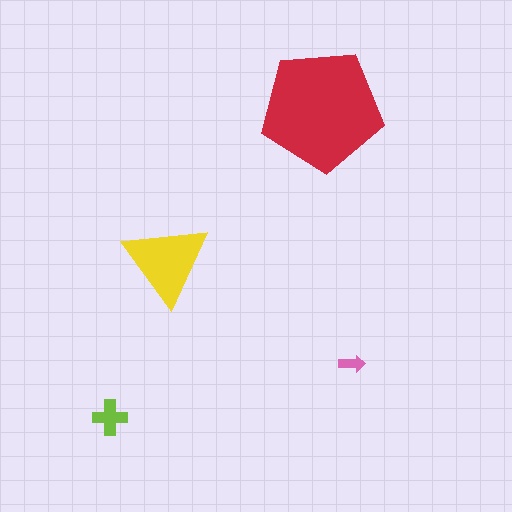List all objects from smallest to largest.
The pink arrow, the lime cross, the yellow triangle, the red pentagon.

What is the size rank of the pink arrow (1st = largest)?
4th.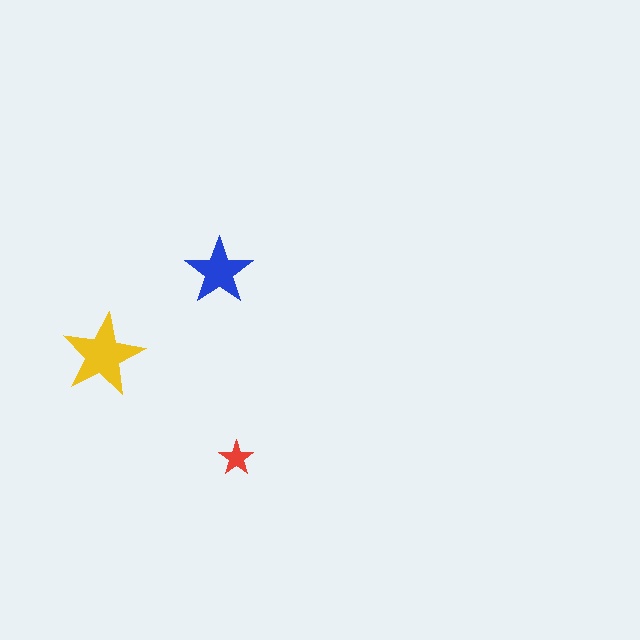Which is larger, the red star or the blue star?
The blue one.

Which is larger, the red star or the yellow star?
The yellow one.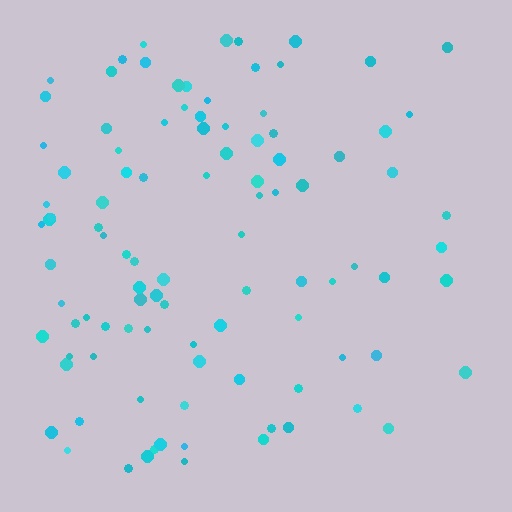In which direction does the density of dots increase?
From right to left, with the left side densest.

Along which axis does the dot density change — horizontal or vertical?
Horizontal.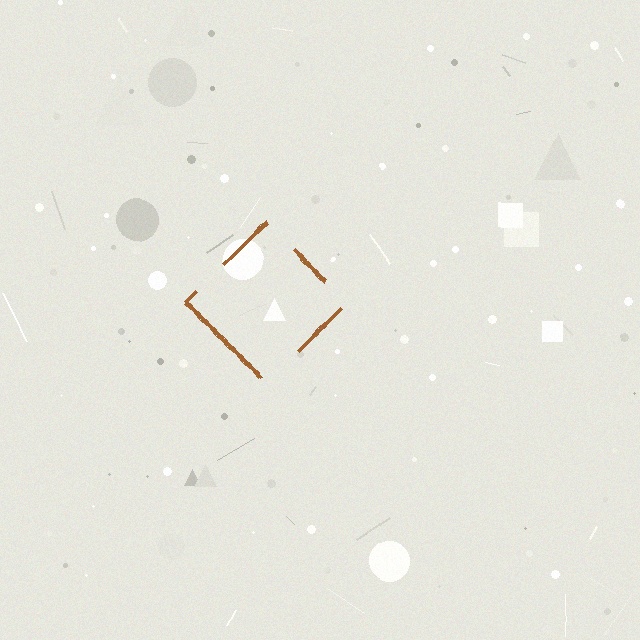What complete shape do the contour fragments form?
The contour fragments form a diamond.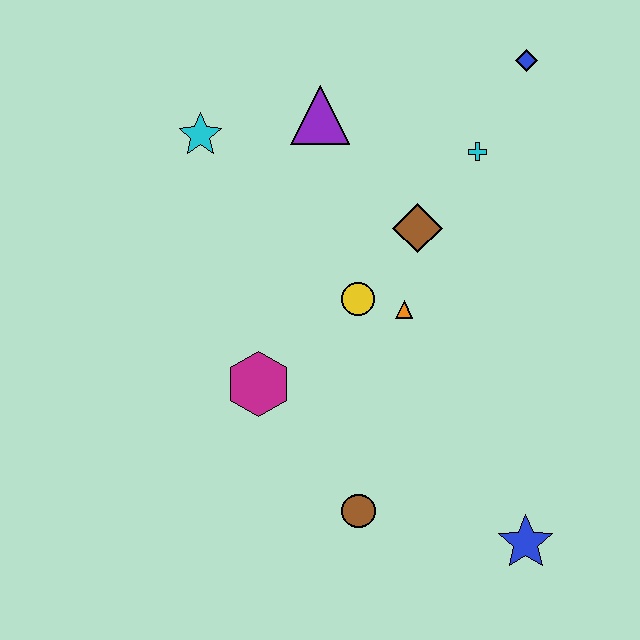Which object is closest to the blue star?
The brown circle is closest to the blue star.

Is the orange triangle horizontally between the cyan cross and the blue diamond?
No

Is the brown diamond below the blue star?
No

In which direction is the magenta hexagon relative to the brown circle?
The magenta hexagon is above the brown circle.